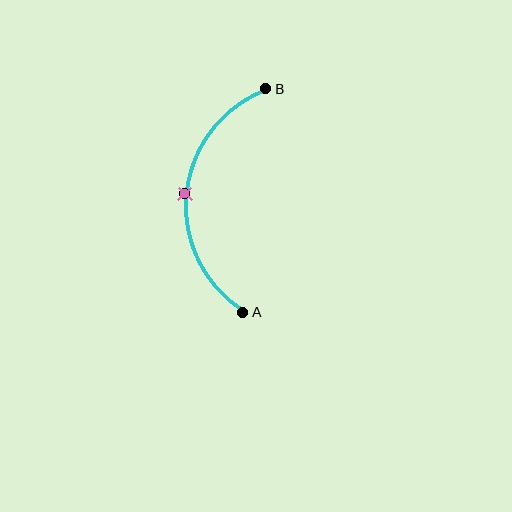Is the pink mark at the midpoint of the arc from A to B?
Yes. The pink mark lies on the arc at equal arc-length from both A and B — it is the arc midpoint.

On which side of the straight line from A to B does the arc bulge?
The arc bulges to the left of the straight line connecting A and B.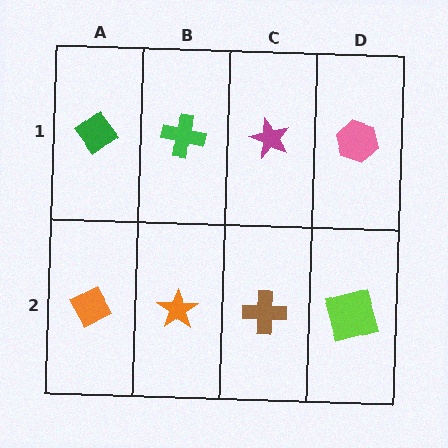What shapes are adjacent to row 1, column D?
A lime square (row 2, column D), a magenta star (row 1, column C).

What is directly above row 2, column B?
A green cross.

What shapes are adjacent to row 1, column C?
A brown cross (row 2, column C), a green cross (row 1, column B), a pink hexagon (row 1, column D).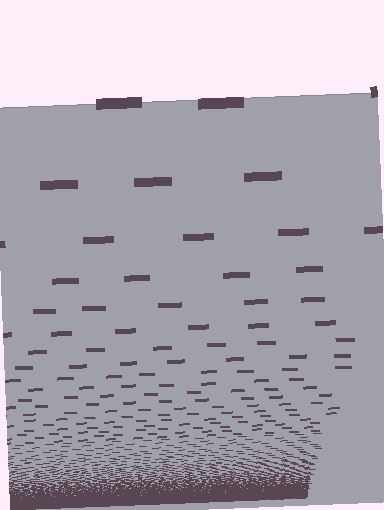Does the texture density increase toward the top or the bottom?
Density increases toward the bottom.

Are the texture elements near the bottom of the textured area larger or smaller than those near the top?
Smaller. The gradient is inverted — elements near the bottom are smaller and denser.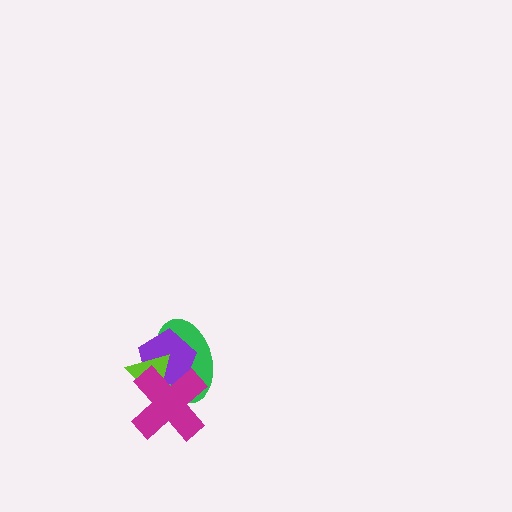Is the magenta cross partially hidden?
No, no other shape covers it.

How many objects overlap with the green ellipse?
3 objects overlap with the green ellipse.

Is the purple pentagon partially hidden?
Yes, it is partially covered by another shape.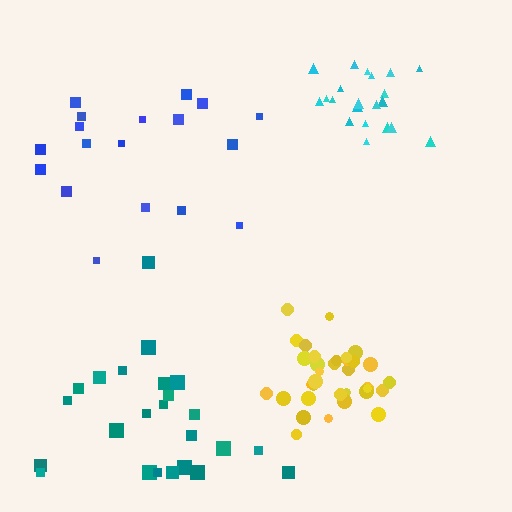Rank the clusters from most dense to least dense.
yellow, cyan, blue, teal.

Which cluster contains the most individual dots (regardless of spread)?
Yellow (34).